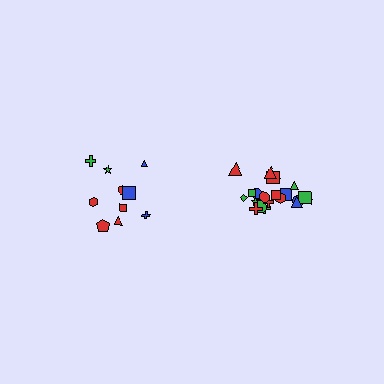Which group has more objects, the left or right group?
The right group.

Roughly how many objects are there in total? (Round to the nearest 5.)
Roughly 30 objects in total.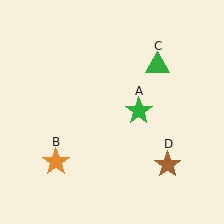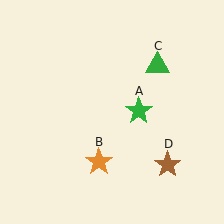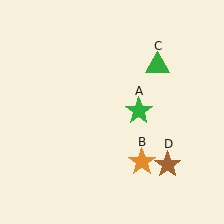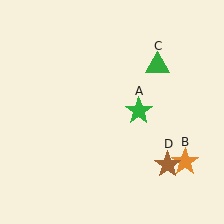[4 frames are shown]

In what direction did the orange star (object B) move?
The orange star (object B) moved right.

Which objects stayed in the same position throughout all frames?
Green star (object A) and green triangle (object C) and brown star (object D) remained stationary.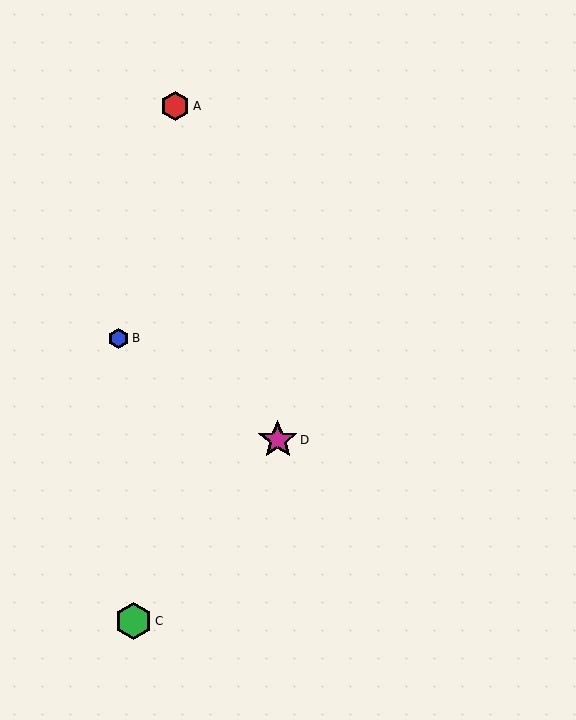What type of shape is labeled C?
Shape C is a green hexagon.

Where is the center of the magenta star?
The center of the magenta star is at (278, 440).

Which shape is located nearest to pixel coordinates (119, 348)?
The blue hexagon (labeled B) at (119, 338) is nearest to that location.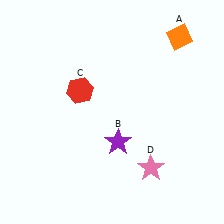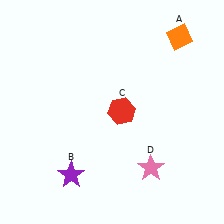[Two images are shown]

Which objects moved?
The objects that moved are: the purple star (B), the red hexagon (C).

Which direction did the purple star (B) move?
The purple star (B) moved left.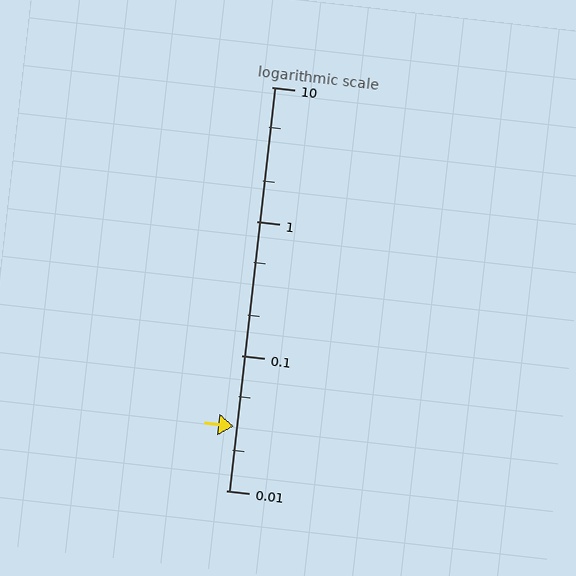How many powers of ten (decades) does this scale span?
The scale spans 3 decades, from 0.01 to 10.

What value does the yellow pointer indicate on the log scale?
The pointer indicates approximately 0.03.